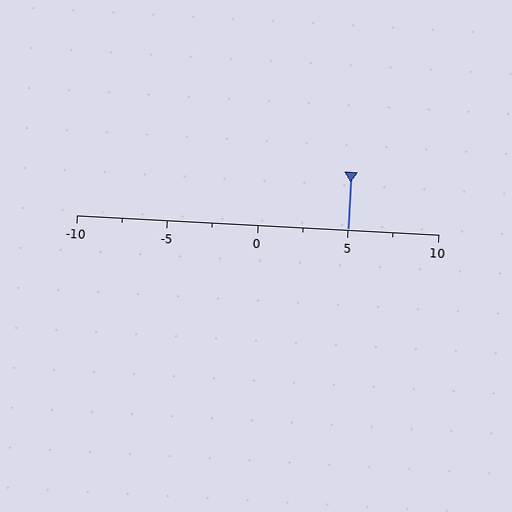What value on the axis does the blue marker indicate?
The marker indicates approximately 5.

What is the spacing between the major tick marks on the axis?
The major ticks are spaced 5 apart.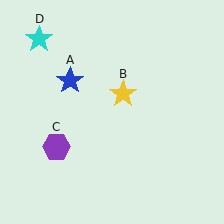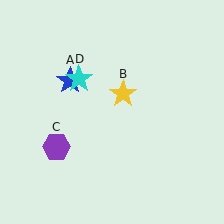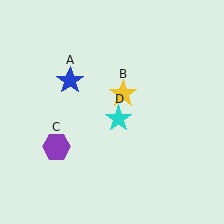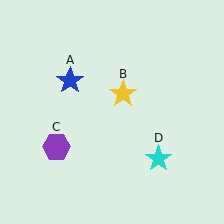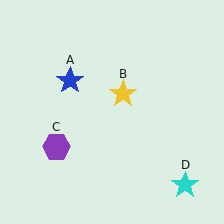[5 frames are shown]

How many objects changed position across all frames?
1 object changed position: cyan star (object D).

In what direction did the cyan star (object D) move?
The cyan star (object D) moved down and to the right.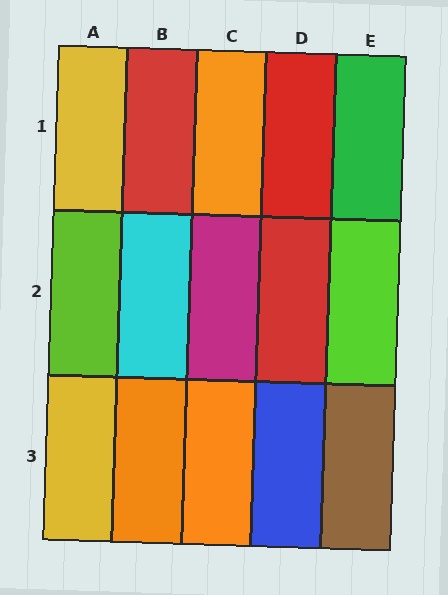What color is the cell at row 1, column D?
Red.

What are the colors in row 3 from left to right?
Yellow, orange, orange, blue, brown.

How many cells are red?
3 cells are red.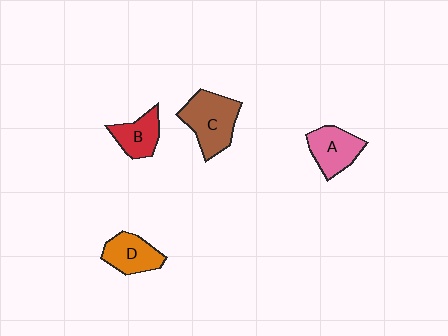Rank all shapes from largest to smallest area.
From largest to smallest: C (brown), A (pink), D (orange), B (red).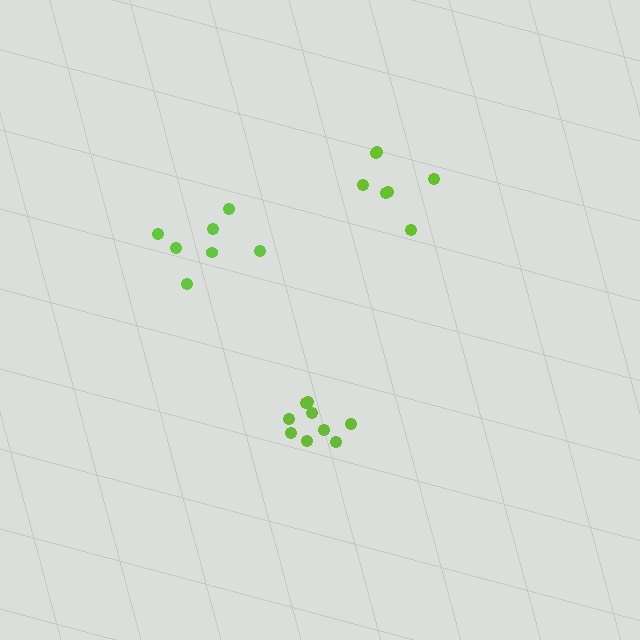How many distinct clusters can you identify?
There are 3 distinct clusters.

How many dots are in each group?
Group 1: 9 dots, Group 2: 7 dots, Group 3: 7 dots (23 total).